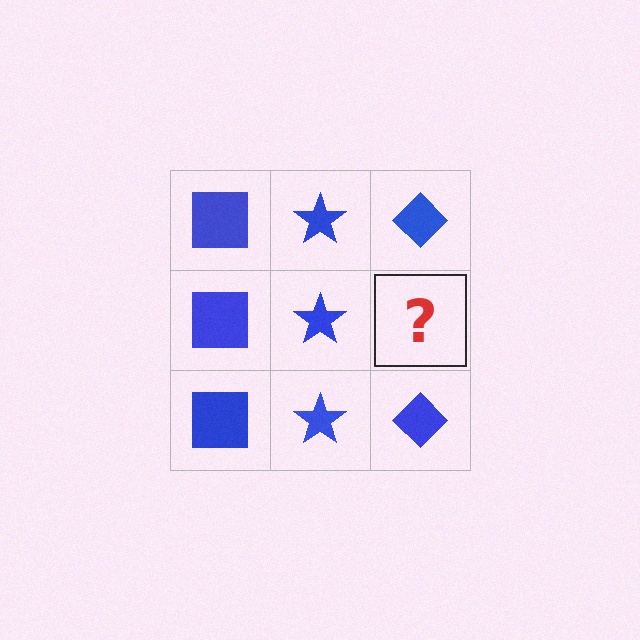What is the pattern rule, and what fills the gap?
The rule is that each column has a consistent shape. The gap should be filled with a blue diamond.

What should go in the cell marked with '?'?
The missing cell should contain a blue diamond.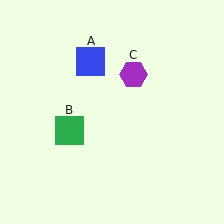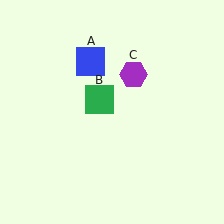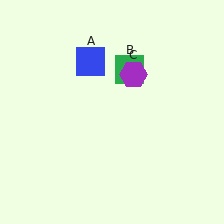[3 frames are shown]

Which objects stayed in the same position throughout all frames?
Blue square (object A) and purple hexagon (object C) remained stationary.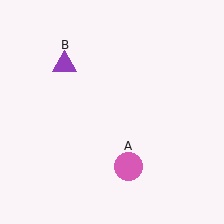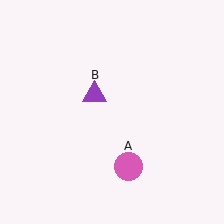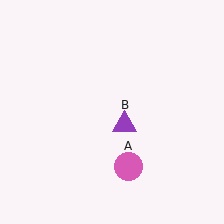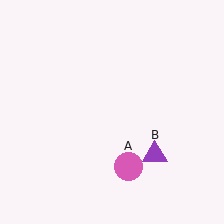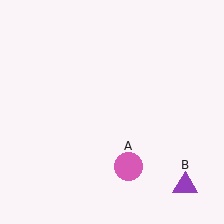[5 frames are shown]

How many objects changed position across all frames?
1 object changed position: purple triangle (object B).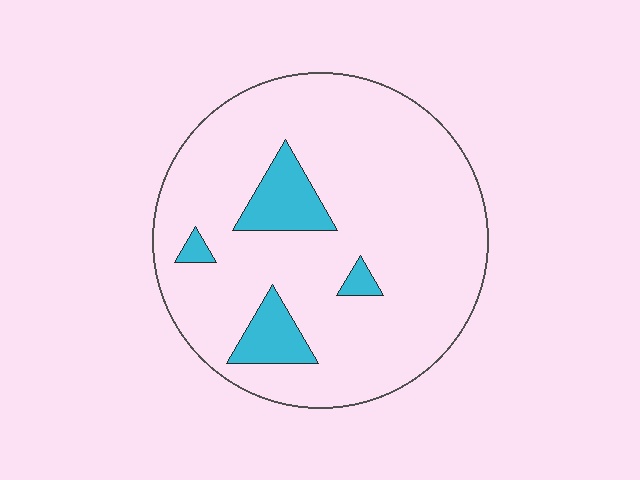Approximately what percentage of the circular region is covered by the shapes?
Approximately 10%.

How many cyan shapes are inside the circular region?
4.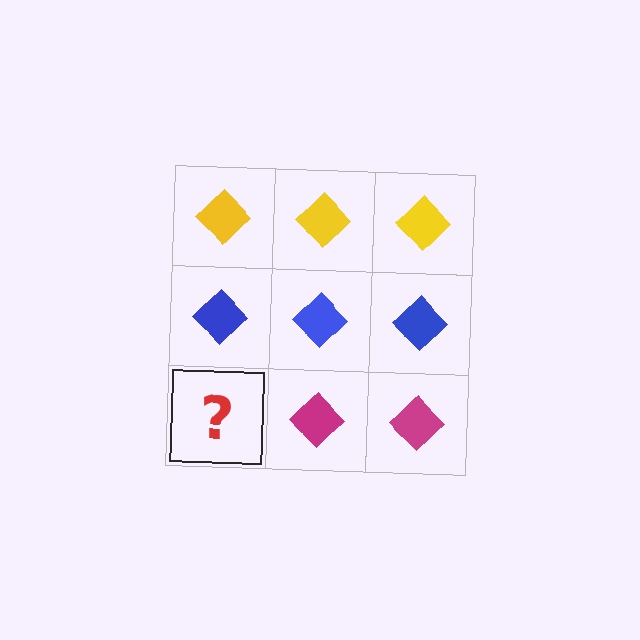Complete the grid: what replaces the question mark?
The question mark should be replaced with a magenta diamond.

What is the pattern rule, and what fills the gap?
The rule is that each row has a consistent color. The gap should be filled with a magenta diamond.